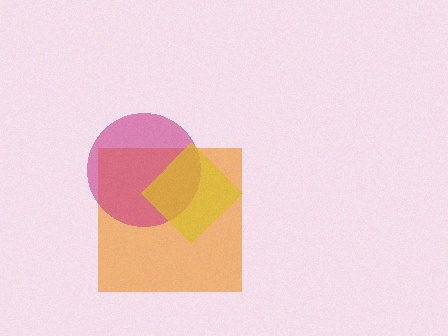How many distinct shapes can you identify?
There are 3 distinct shapes: an orange square, a magenta circle, a yellow diamond.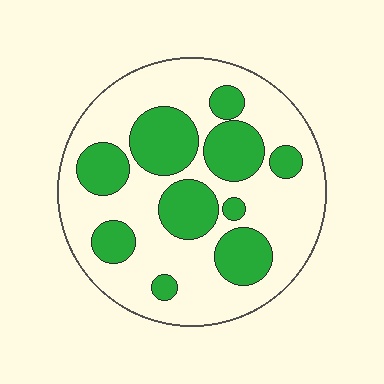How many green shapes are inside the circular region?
10.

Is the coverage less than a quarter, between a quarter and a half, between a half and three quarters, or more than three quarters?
Between a quarter and a half.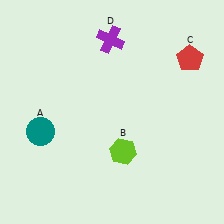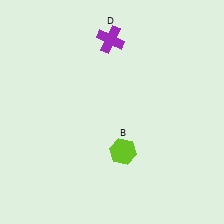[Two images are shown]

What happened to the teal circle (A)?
The teal circle (A) was removed in Image 2. It was in the bottom-left area of Image 1.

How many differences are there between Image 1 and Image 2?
There are 2 differences between the two images.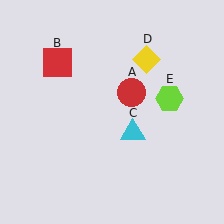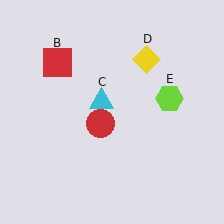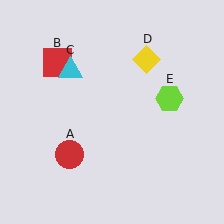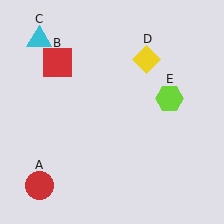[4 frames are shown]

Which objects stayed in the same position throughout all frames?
Red square (object B) and yellow diamond (object D) and lime hexagon (object E) remained stationary.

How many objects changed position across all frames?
2 objects changed position: red circle (object A), cyan triangle (object C).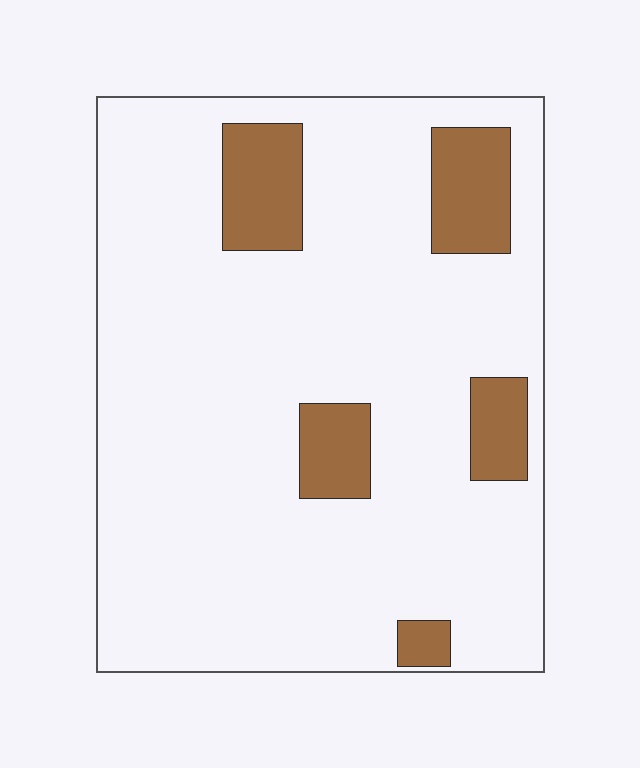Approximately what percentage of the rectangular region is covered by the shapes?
Approximately 15%.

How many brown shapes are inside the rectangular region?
5.